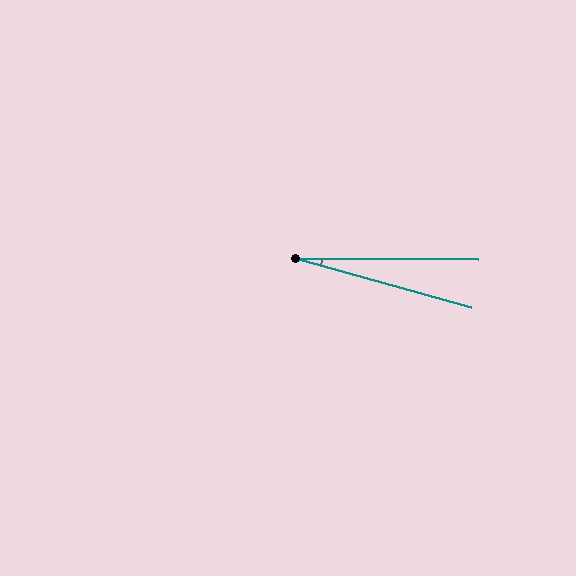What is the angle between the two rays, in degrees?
Approximately 15 degrees.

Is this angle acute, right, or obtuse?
It is acute.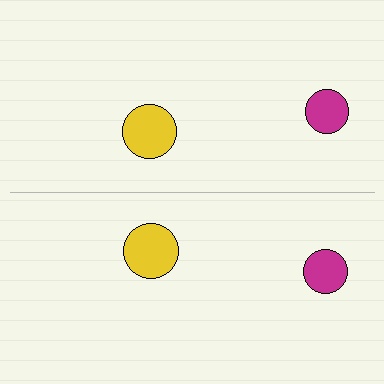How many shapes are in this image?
There are 4 shapes in this image.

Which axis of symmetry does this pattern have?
The pattern has a horizontal axis of symmetry running through the center of the image.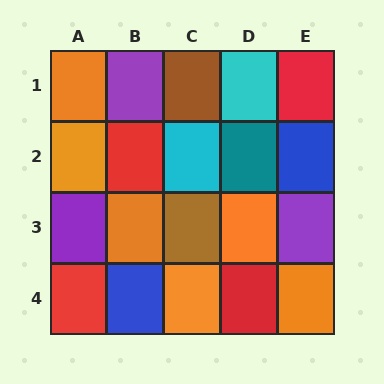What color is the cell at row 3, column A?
Purple.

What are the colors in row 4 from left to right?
Red, blue, orange, red, orange.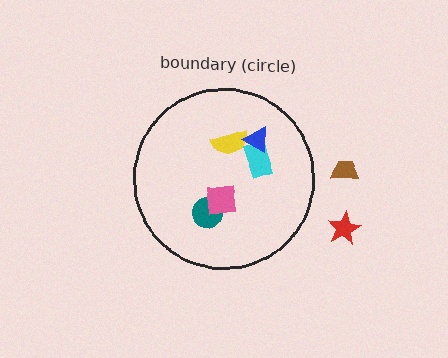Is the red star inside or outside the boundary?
Outside.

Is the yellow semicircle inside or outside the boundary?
Inside.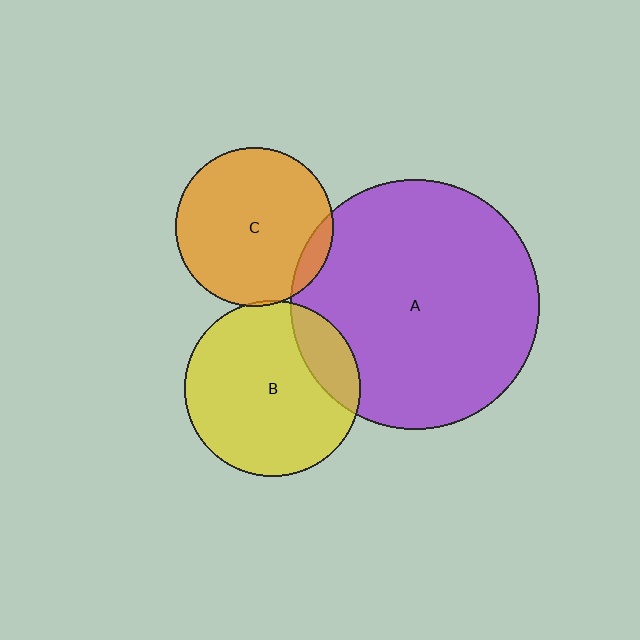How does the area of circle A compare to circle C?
Approximately 2.5 times.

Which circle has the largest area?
Circle A (purple).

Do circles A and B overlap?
Yes.